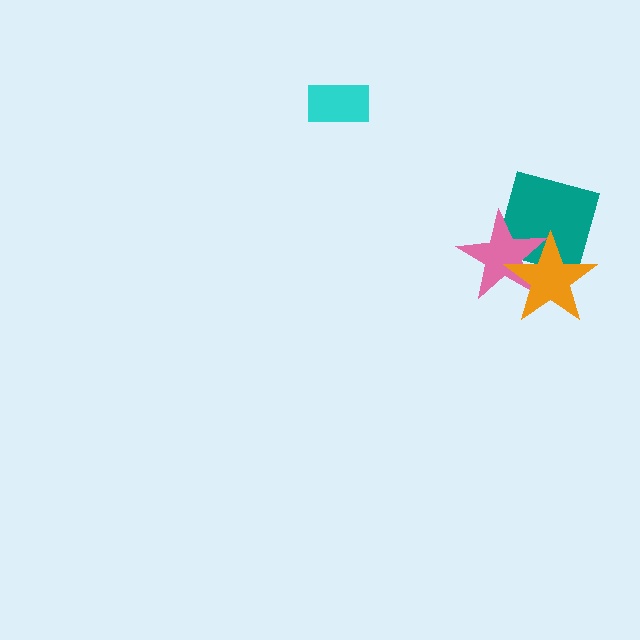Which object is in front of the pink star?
The orange star is in front of the pink star.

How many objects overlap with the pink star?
2 objects overlap with the pink star.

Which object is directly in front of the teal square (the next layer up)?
The pink star is directly in front of the teal square.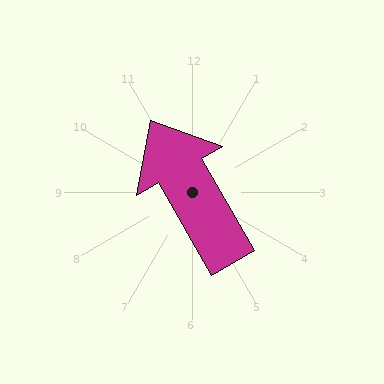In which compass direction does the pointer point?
Northwest.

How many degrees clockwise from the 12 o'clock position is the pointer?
Approximately 330 degrees.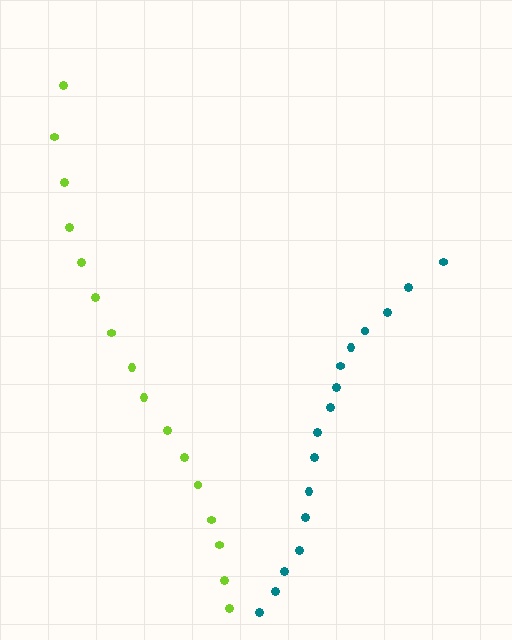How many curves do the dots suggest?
There are 2 distinct paths.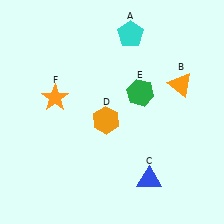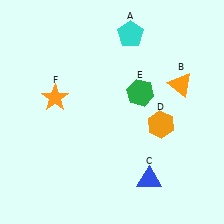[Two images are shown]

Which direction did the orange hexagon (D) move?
The orange hexagon (D) moved right.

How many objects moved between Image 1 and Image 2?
1 object moved between the two images.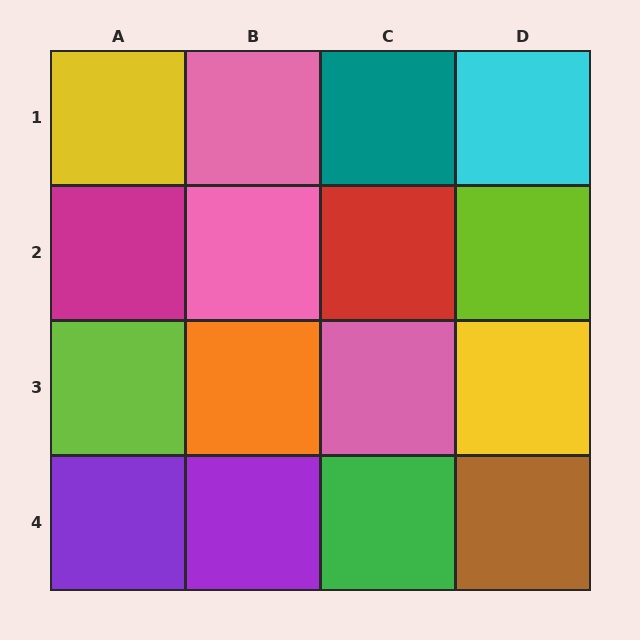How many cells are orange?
1 cell is orange.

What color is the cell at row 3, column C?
Pink.